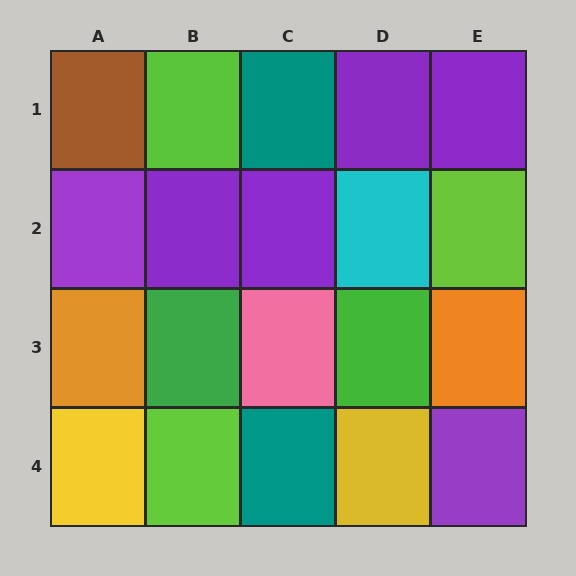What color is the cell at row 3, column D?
Green.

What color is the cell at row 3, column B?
Green.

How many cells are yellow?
2 cells are yellow.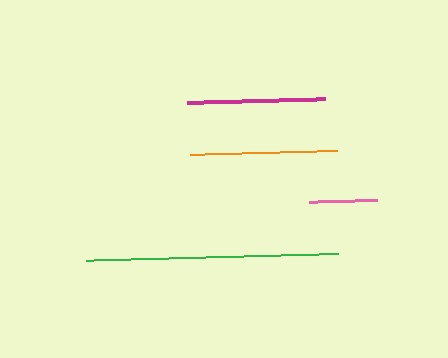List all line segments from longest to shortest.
From longest to shortest: green, orange, magenta, pink.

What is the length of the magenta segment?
The magenta segment is approximately 138 pixels long.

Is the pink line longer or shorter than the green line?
The green line is longer than the pink line.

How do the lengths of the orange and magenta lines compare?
The orange and magenta lines are approximately the same length.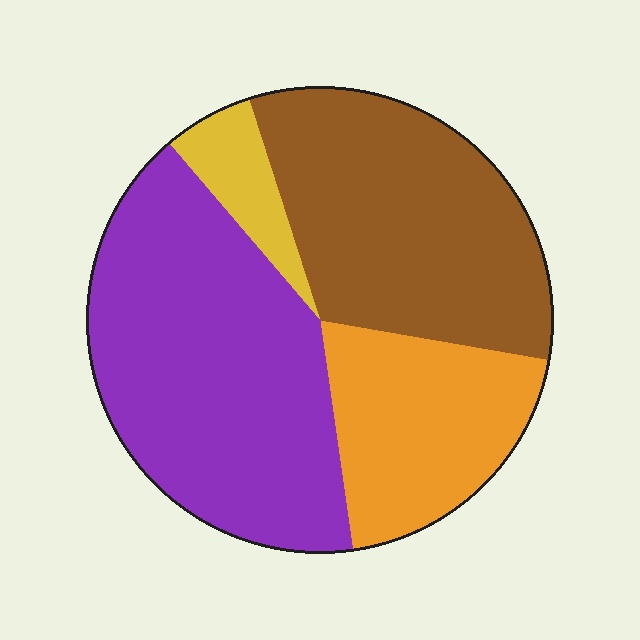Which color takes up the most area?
Purple, at roughly 40%.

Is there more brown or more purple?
Purple.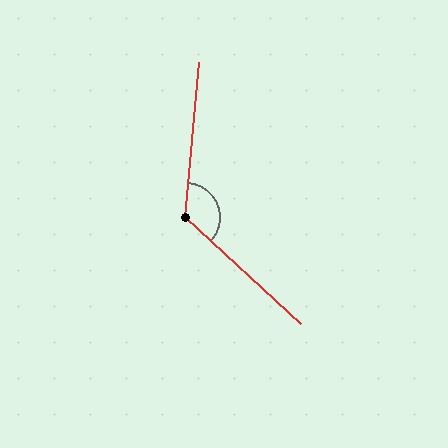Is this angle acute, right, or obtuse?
It is obtuse.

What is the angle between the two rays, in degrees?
Approximately 127 degrees.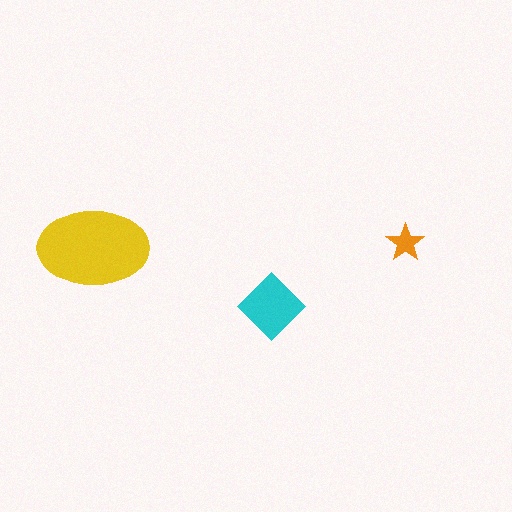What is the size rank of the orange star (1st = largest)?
3rd.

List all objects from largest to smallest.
The yellow ellipse, the cyan diamond, the orange star.